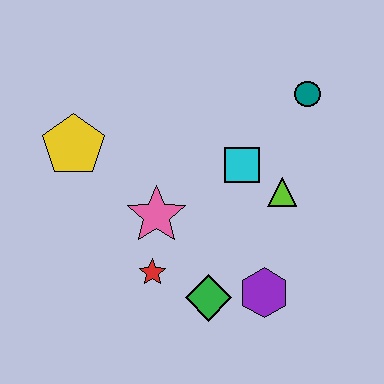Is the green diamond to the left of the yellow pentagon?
No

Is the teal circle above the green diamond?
Yes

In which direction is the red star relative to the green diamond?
The red star is to the left of the green diamond.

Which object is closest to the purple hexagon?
The green diamond is closest to the purple hexagon.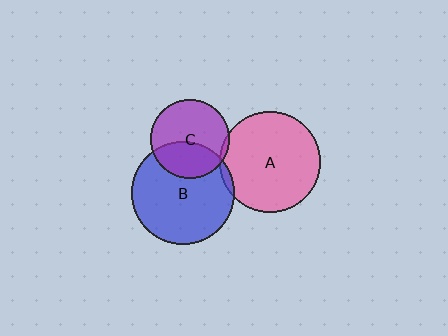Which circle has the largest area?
Circle B (blue).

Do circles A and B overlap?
Yes.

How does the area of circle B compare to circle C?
Approximately 1.7 times.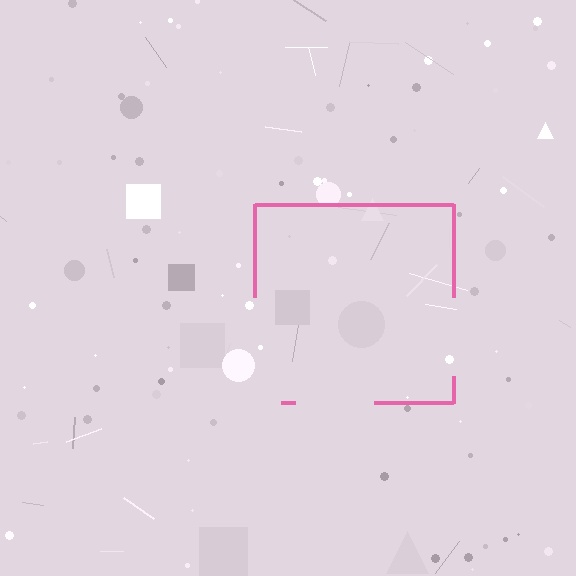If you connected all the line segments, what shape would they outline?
They would outline a square.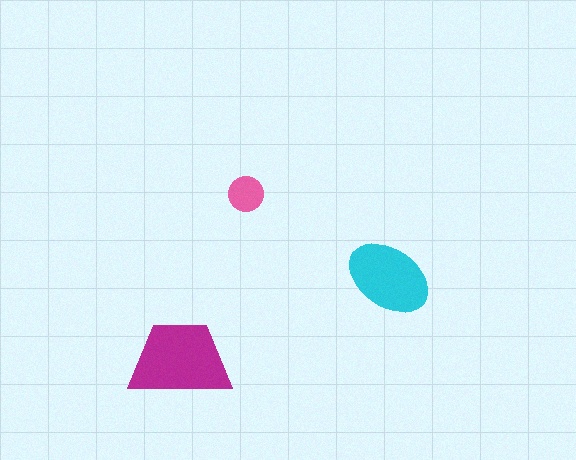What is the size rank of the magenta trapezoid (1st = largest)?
1st.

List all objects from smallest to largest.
The pink circle, the cyan ellipse, the magenta trapezoid.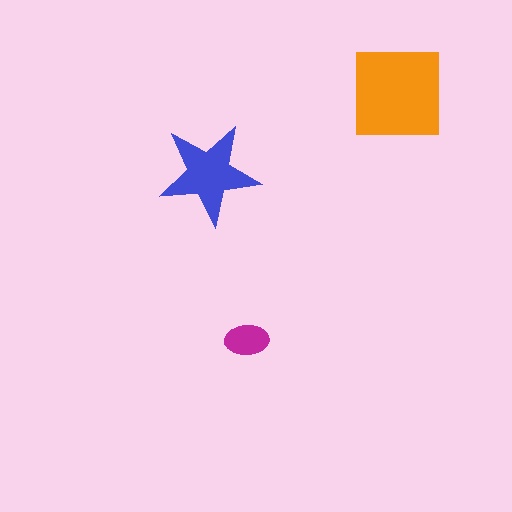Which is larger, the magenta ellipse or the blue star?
The blue star.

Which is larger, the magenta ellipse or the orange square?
The orange square.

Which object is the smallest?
The magenta ellipse.